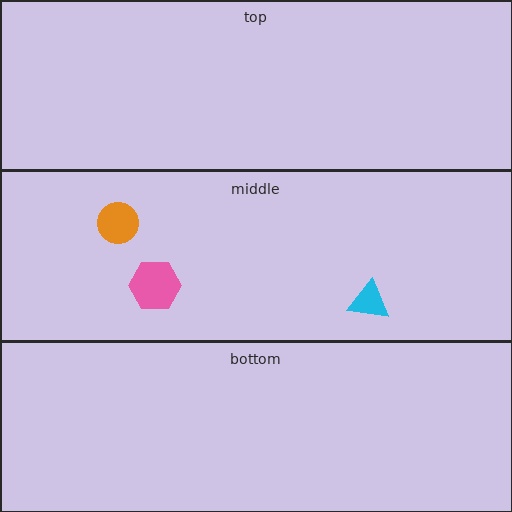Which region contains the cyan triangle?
The middle region.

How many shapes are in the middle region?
3.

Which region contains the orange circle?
The middle region.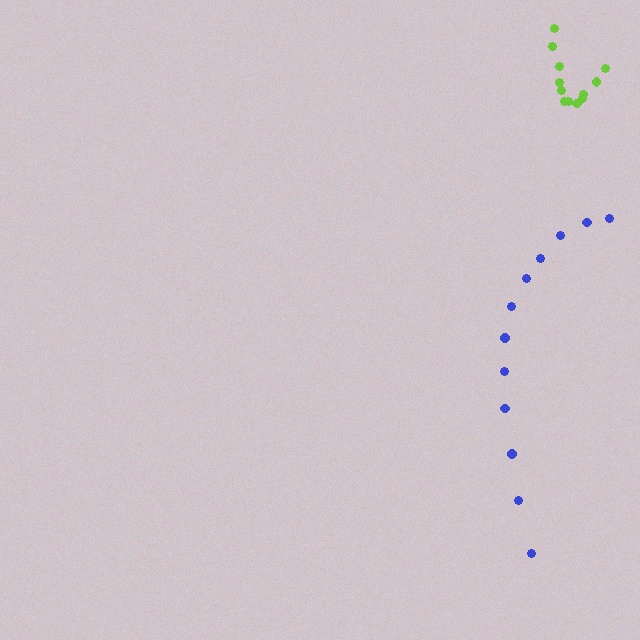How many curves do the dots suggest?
There are 2 distinct paths.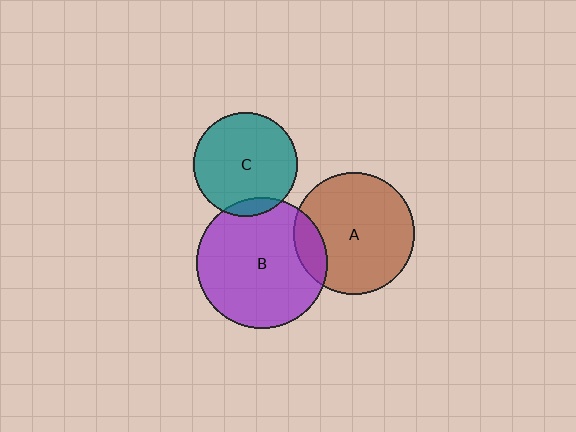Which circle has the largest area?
Circle B (purple).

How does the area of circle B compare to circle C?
Approximately 1.6 times.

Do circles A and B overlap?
Yes.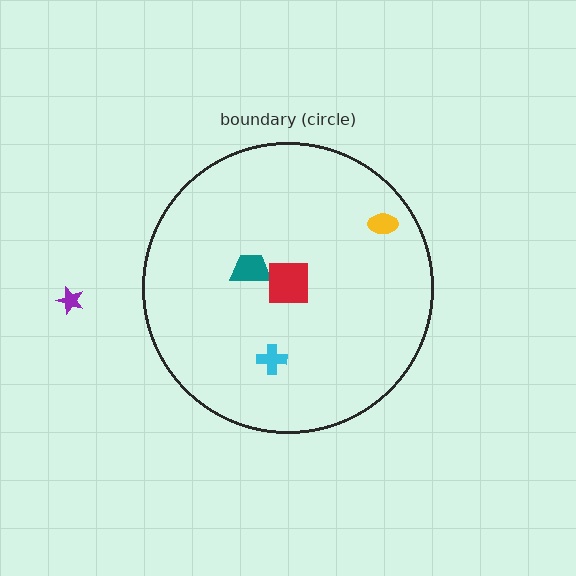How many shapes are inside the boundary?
4 inside, 1 outside.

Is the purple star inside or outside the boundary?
Outside.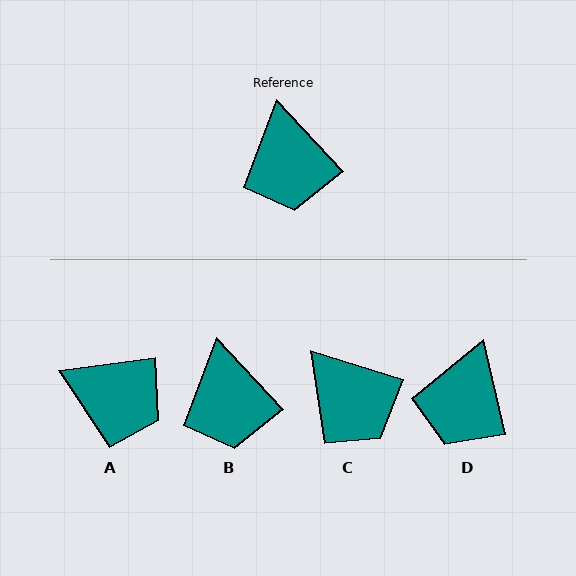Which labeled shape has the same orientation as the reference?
B.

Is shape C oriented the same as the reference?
No, it is off by about 30 degrees.